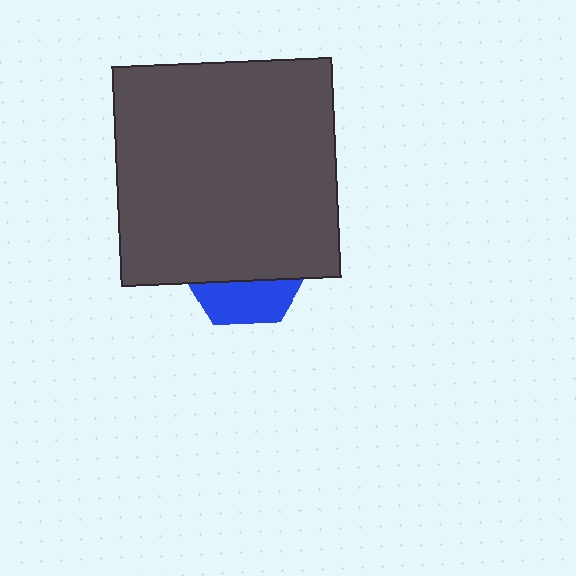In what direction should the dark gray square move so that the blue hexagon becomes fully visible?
The dark gray square should move up. That is the shortest direction to clear the overlap and leave the blue hexagon fully visible.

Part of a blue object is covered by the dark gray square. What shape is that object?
It is a hexagon.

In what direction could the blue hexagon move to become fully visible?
The blue hexagon could move down. That would shift it out from behind the dark gray square entirely.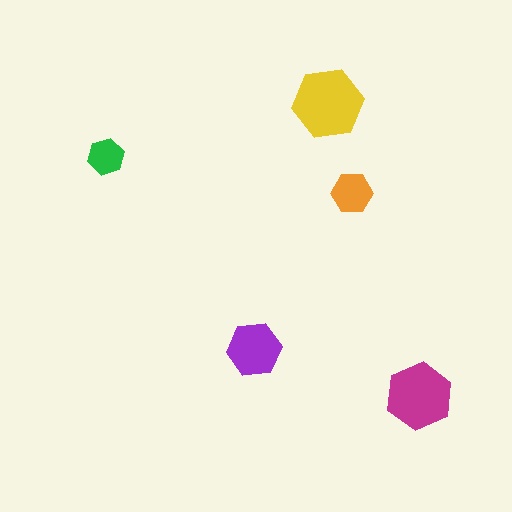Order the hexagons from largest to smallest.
the yellow one, the magenta one, the purple one, the orange one, the green one.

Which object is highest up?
The yellow hexagon is topmost.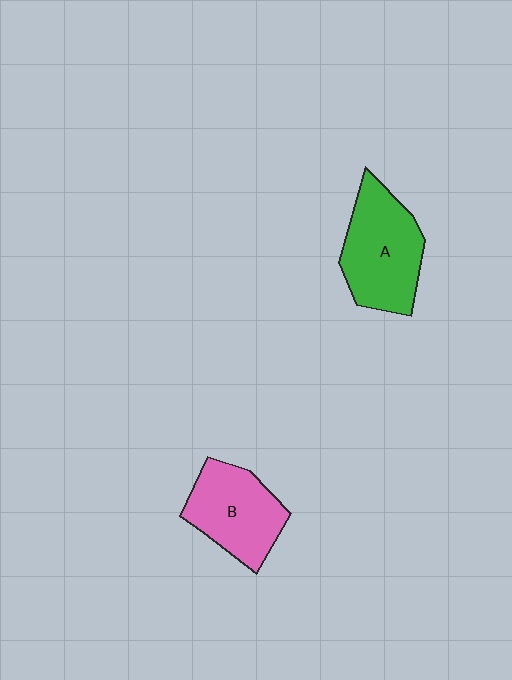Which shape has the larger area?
Shape A (green).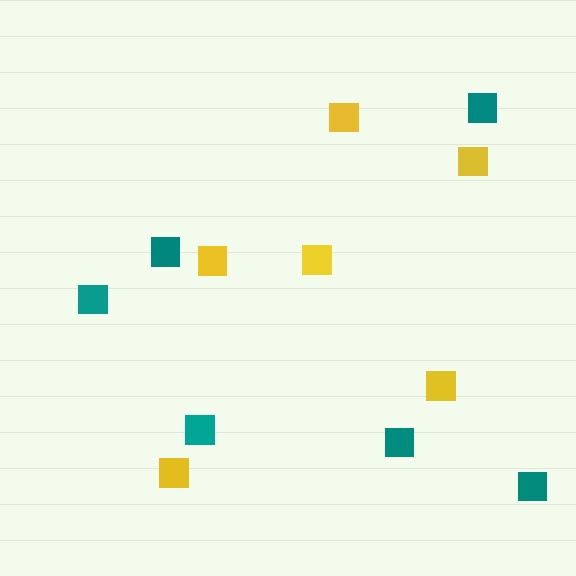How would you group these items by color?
There are 2 groups: one group of teal squares (6) and one group of yellow squares (6).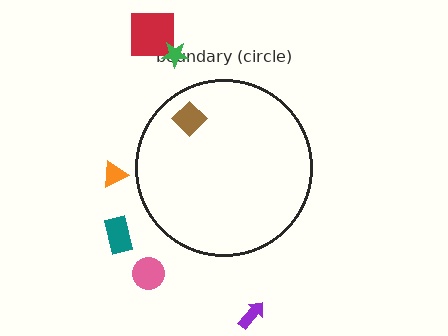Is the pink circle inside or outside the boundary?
Outside.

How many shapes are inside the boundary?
1 inside, 6 outside.